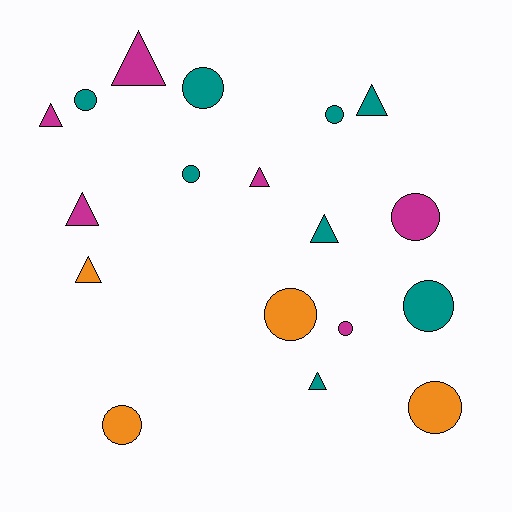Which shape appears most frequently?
Circle, with 10 objects.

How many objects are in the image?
There are 18 objects.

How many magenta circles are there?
There are 2 magenta circles.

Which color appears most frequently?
Teal, with 8 objects.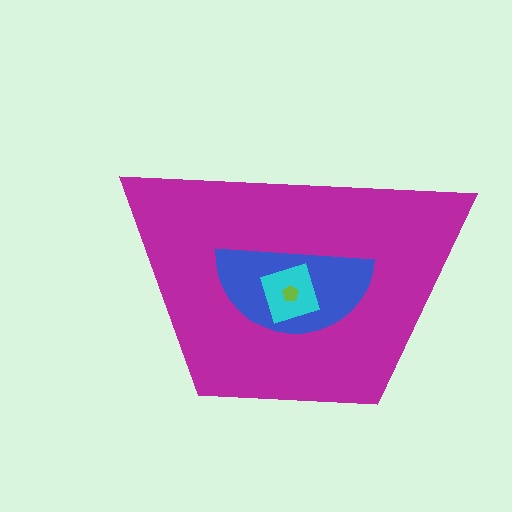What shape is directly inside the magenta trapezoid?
The blue semicircle.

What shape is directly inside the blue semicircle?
The cyan diamond.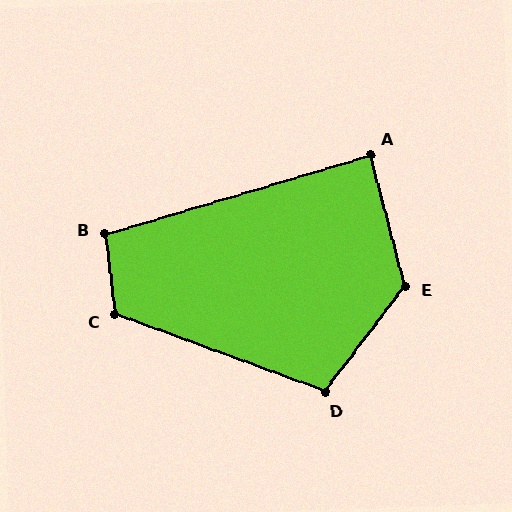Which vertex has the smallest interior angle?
A, at approximately 88 degrees.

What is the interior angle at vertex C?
Approximately 117 degrees (obtuse).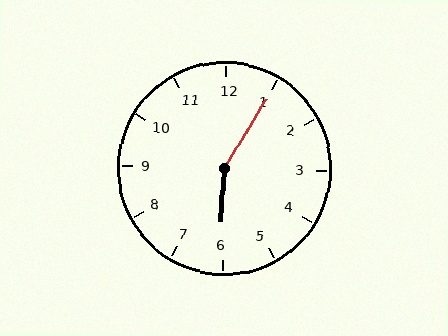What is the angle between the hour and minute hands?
Approximately 152 degrees.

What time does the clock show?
6:05.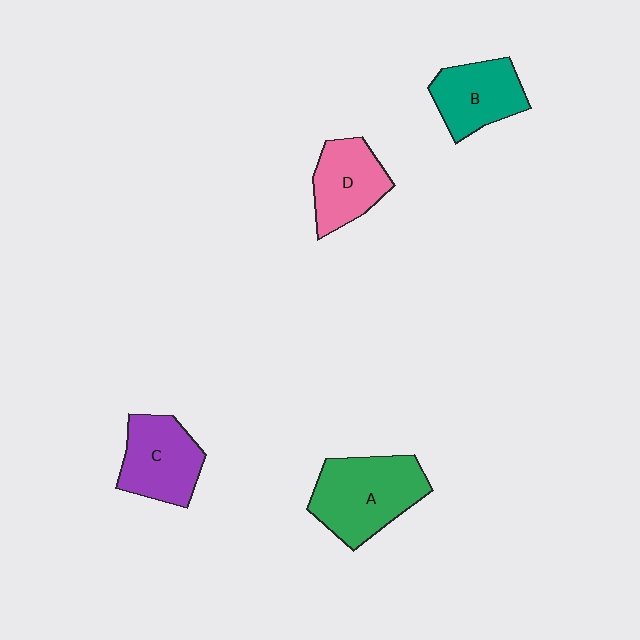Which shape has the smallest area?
Shape D (pink).